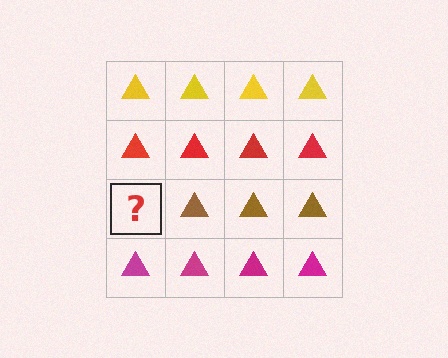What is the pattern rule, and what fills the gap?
The rule is that each row has a consistent color. The gap should be filled with a brown triangle.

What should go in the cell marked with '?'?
The missing cell should contain a brown triangle.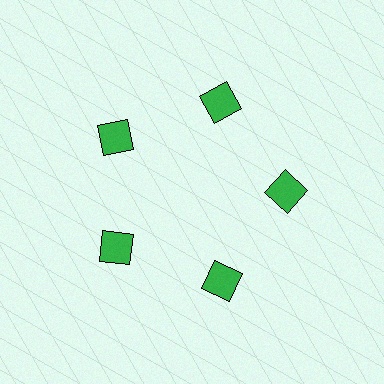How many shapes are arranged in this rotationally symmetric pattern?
There are 5 shapes, arranged in 5 groups of 1.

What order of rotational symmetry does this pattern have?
This pattern has 5-fold rotational symmetry.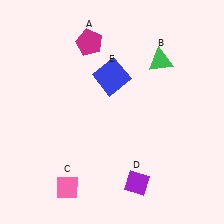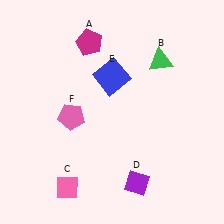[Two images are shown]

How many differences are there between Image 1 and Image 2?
There is 1 difference between the two images.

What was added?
A pink pentagon (F) was added in Image 2.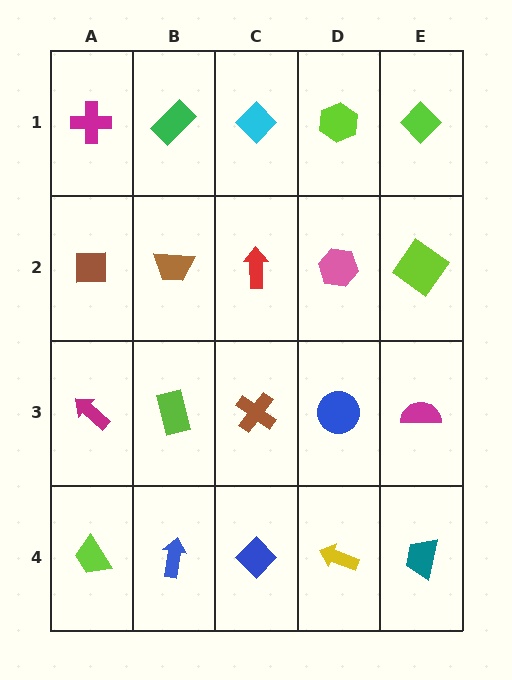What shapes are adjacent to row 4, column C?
A brown cross (row 3, column C), a blue arrow (row 4, column B), a yellow arrow (row 4, column D).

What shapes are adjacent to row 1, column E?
A lime diamond (row 2, column E), a lime hexagon (row 1, column D).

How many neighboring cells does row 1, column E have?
2.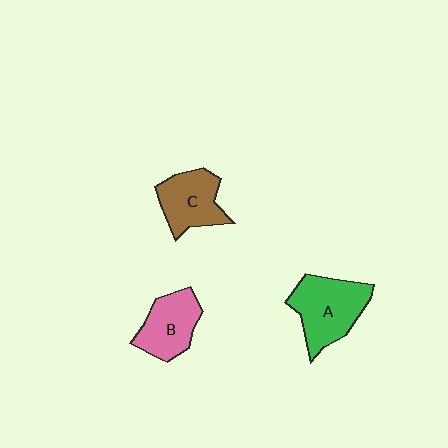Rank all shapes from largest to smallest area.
From largest to smallest: A (green), C (brown), B (pink).